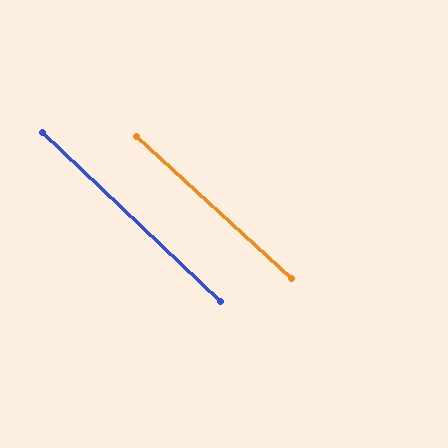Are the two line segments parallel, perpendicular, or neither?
Parallel — their directions differ by only 1.0°.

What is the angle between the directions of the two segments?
Approximately 1 degree.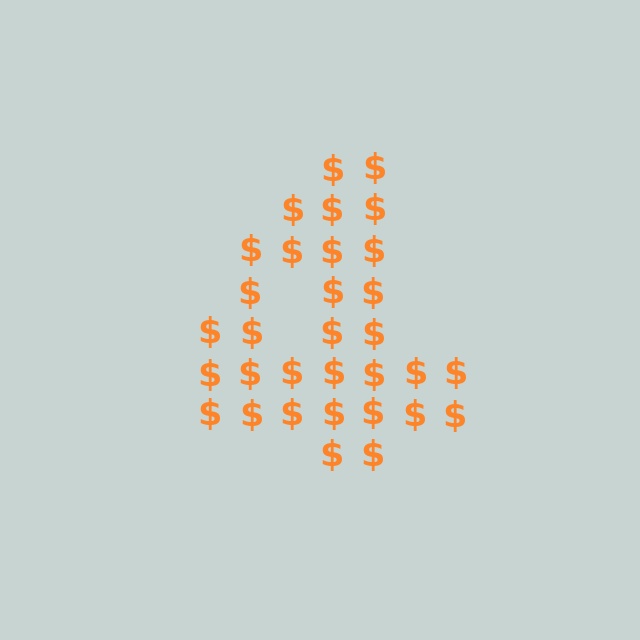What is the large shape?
The large shape is the digit 4.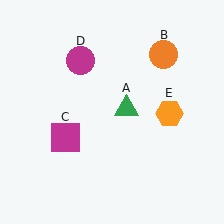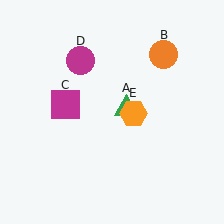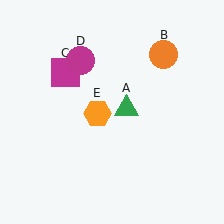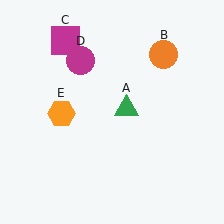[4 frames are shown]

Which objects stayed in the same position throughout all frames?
Green triangle (object A) and orange circle (object B) and magenta circle (object D) remained stationary.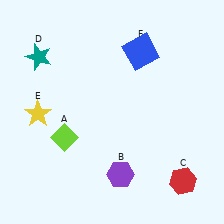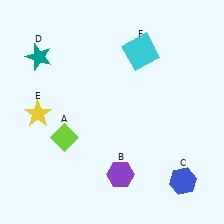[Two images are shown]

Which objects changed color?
C changed from red to blue. F changed from blue to cyan.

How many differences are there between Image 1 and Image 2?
There are 2 differences between the two images.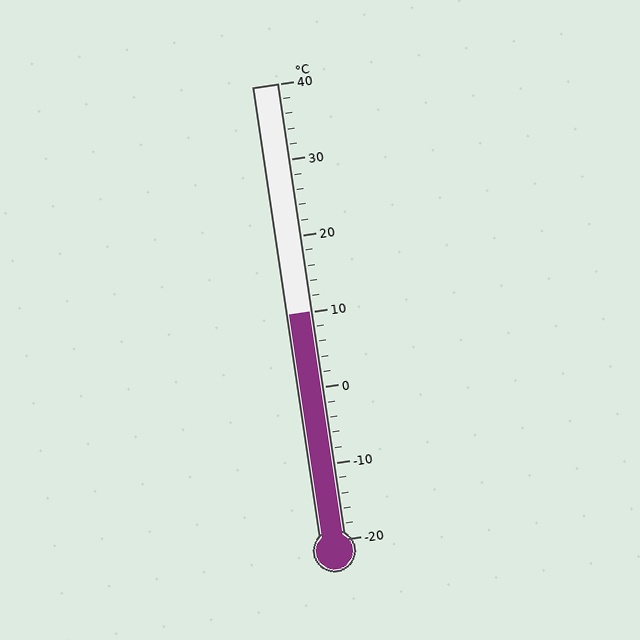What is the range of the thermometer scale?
The thermometer scale ranges from -20°C to 40°C.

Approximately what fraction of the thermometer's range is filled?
The thermometer is filled to approximately 50% of its range.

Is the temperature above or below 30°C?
The temperature is below 30°C.